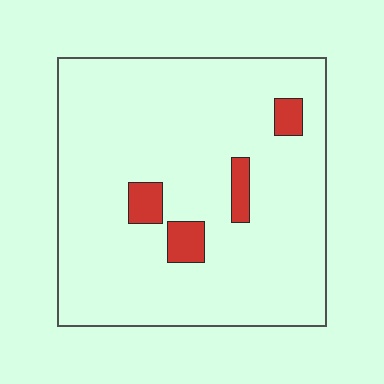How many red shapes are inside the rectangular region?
4.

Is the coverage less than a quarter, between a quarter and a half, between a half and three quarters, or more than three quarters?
Less than a quarter.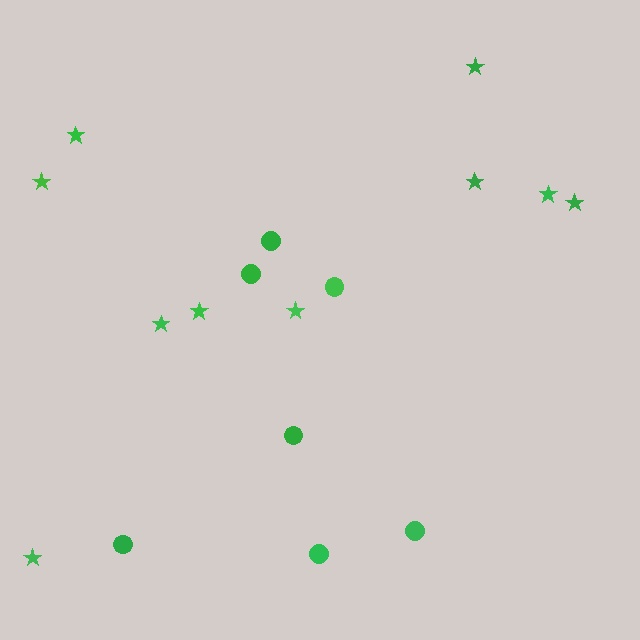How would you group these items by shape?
There are 2 groups: one group of circles (7) and one group of stars (10).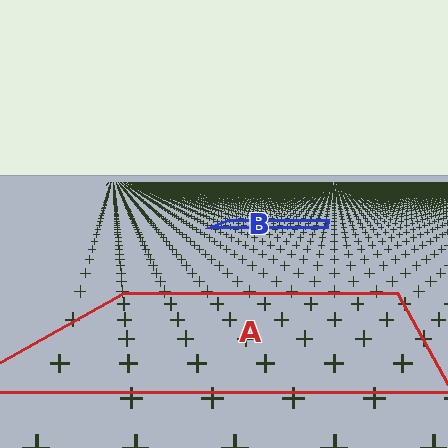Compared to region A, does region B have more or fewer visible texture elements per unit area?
Region B has more texture elements per unit area — they are packed more densely because it is farther away.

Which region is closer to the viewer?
Region A is closer. The texture elements there are larger and more spread out.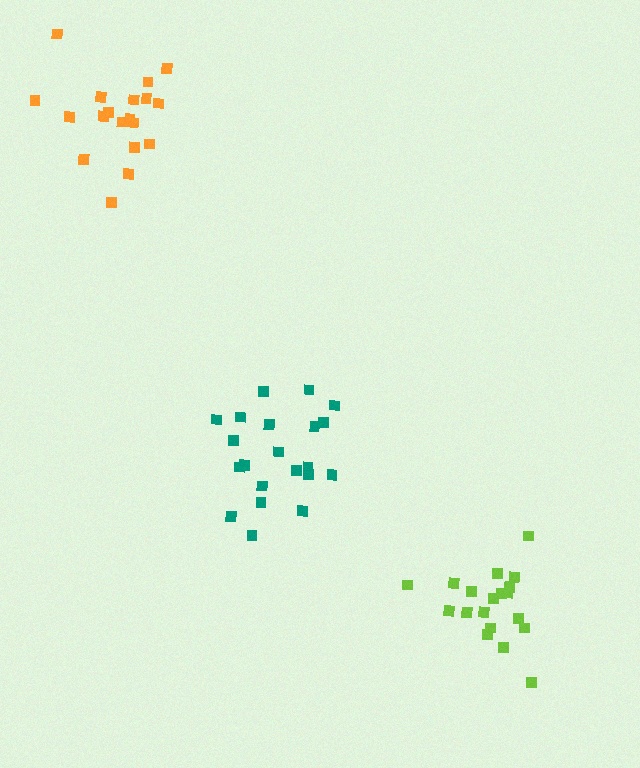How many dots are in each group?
Group 1: 19 dots, Group 2: 19 dots, Group 3: 21 dots (59 total).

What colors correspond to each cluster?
The clusters are colored: orange, lime, teal.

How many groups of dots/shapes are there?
There are 3 groups.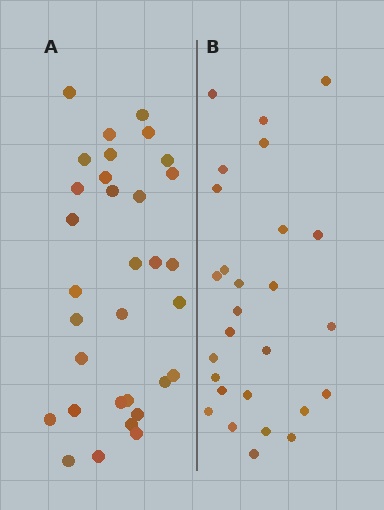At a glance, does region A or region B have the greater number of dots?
Region A (the left region) has more dots.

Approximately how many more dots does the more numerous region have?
Region A has about 5 more dots than region B.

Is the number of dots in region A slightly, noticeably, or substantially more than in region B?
Region A has only slightly more — the two regions are fairly close. The ratio is roughly 1.2 to 1.